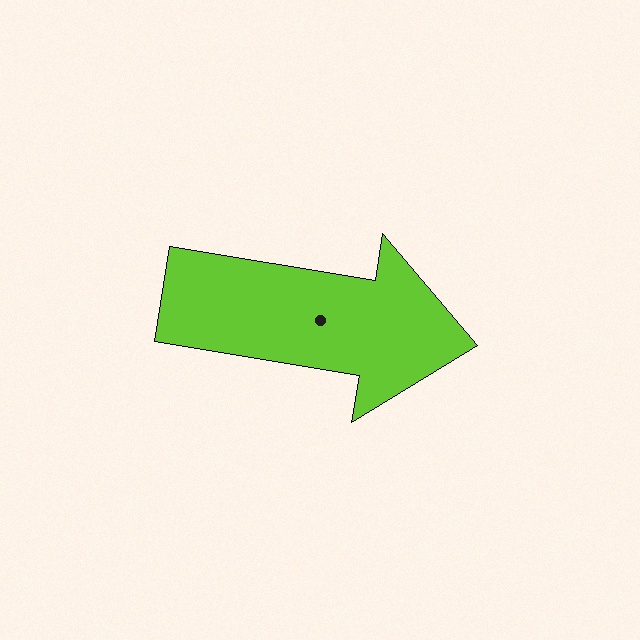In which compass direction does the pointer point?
East.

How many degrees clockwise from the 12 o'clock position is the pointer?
Approximately 99 degrees.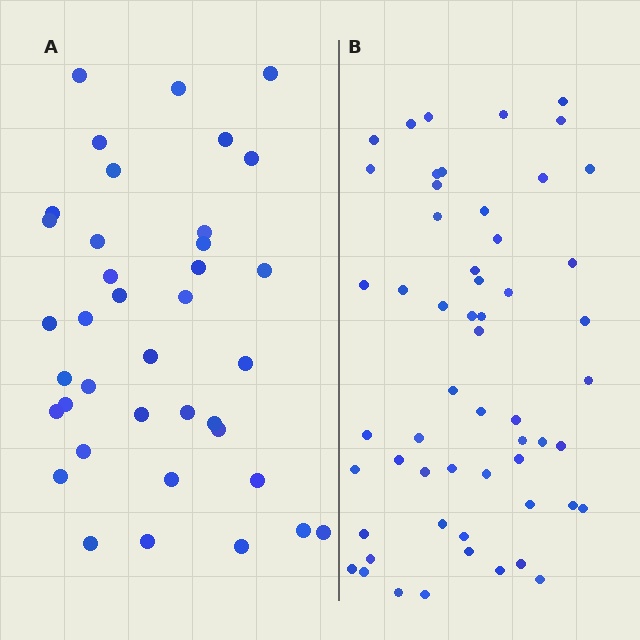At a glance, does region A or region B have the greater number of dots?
Region B (the right region) has more dots.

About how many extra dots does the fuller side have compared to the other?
Region B has approximately 20 more dots than region A.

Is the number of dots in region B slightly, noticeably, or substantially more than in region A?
Region B has substantially more. The ratio is roughly 1.5 to 1.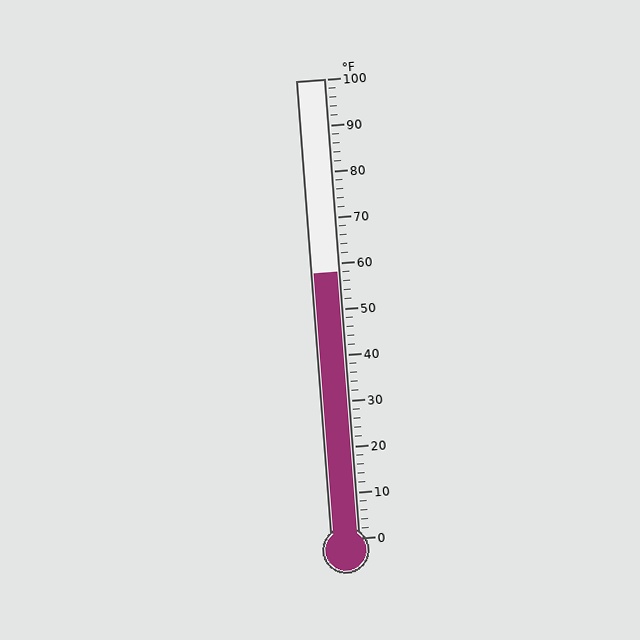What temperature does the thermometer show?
The thermometer shows approximately 58°F.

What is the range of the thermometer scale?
The thermometer scale ranges from 0°F to 100°F.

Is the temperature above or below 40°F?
The temperature is above 40°F.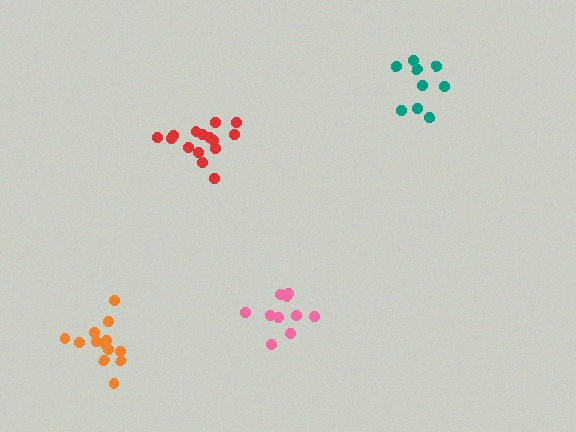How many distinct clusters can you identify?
There are 4 distinct clusters.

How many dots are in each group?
Group 1: 10 dots, Group 2: 13 dots, Group 3: 9 dots, Group 4: 15 dots (47 total).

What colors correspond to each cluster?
The clusters are colored: pink, orange, teal, red.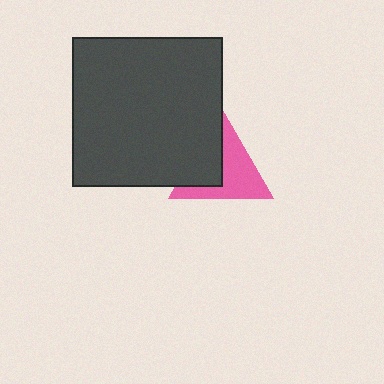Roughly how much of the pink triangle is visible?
About half of it is visible (roughly 58%).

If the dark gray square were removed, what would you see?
You would see the complete pink triangle.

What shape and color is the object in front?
The object in front is a dark gray square.